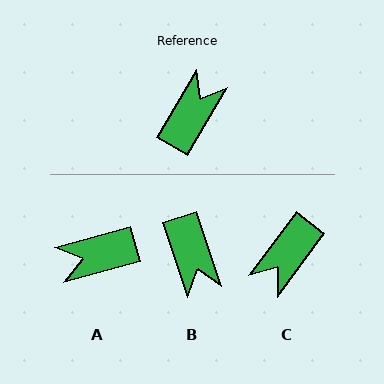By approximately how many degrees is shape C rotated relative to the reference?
Approximately 174 degrees counter-clockwise.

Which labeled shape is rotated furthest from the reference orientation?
C, about 174 degrees away.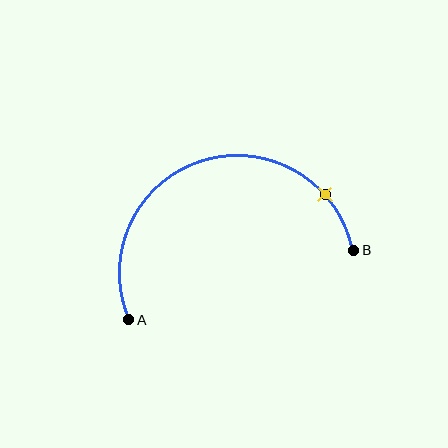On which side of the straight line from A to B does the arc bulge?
The arc bulges above the straight line connecting A and B.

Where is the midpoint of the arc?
The arc midpoint is the point on the curve farthest from the straight line joining A and B. It sits above that line.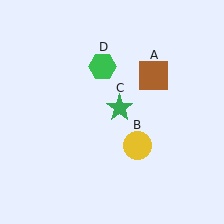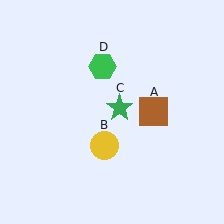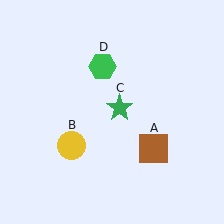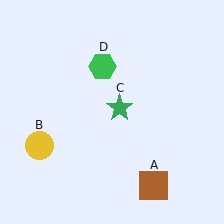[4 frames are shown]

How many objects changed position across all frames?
2 objects changed position: brown square (object A), yellow circle (object B).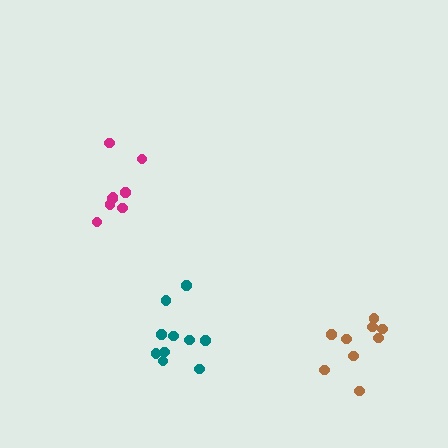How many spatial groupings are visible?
There are 3 spatial groupings.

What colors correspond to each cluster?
The clusters are colored: brown, magenta, teal.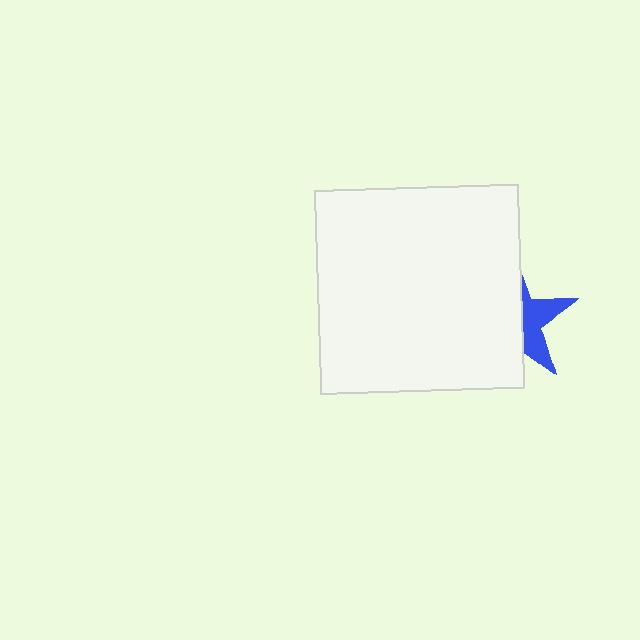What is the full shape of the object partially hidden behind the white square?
The partially hidden object is a blue star.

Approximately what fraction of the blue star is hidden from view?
Roughly 63% of the blue star is hidden behind the white square.